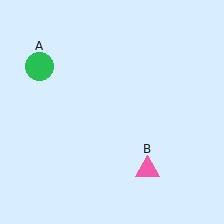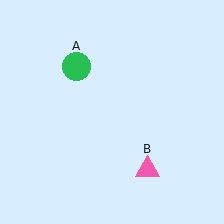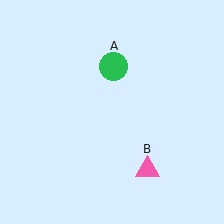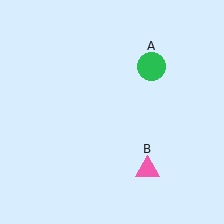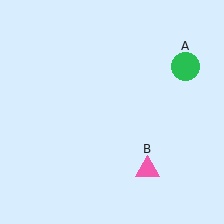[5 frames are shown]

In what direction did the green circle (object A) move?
The green circle (object A) moved right.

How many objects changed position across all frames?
1 object changed position: green circle (object A).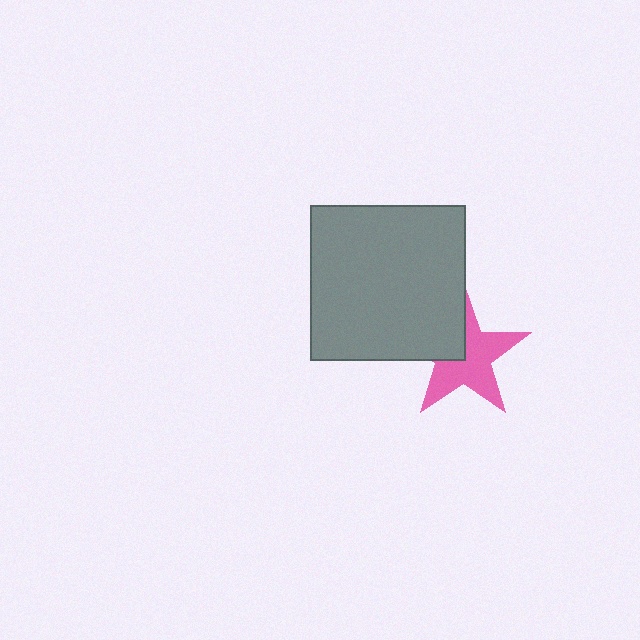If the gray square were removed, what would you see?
You would see the complete pink star.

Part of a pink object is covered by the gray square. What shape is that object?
It is a star.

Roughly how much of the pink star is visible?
Most of it is visible (roughly 66%).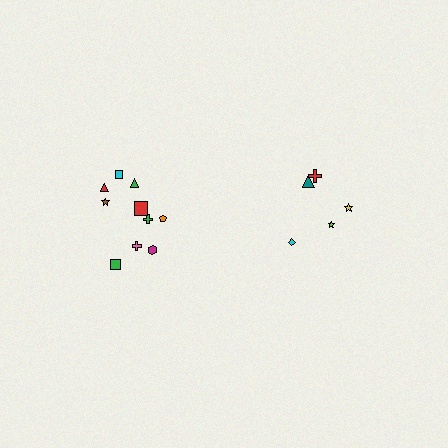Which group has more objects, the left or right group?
The left group.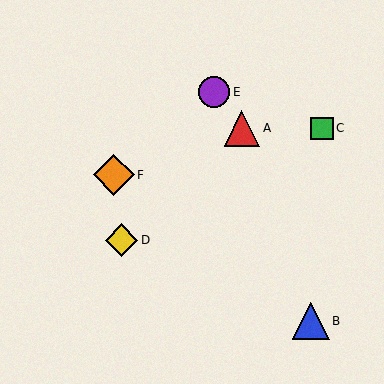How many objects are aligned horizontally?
2 objects (A, C) are aligned horizontally.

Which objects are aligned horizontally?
Objects A, C are aligned horizontally.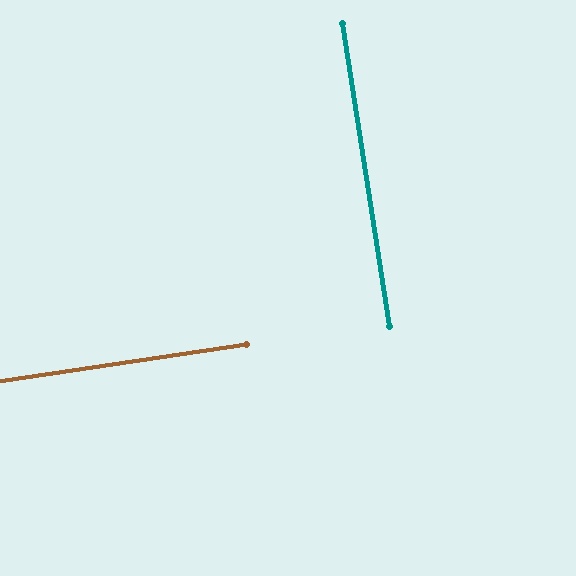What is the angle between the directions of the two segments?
Approximately 90 degrees.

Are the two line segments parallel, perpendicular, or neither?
Perpendicular — they meet at approximately 90°.